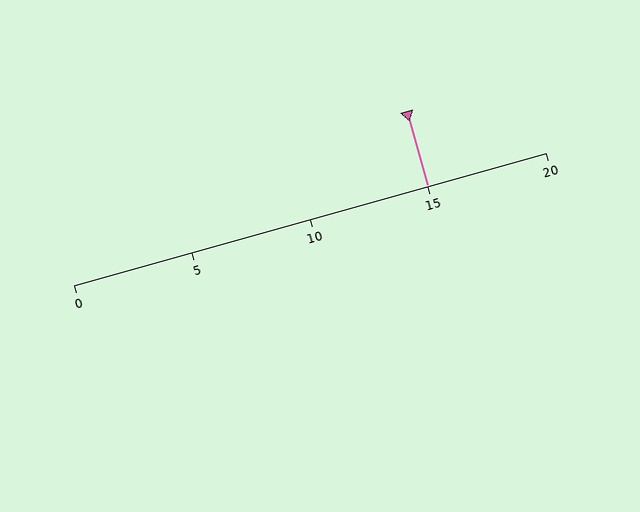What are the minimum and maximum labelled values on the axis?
The axis runs from 0 to 20.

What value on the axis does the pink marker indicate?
The marker indicates approximately 15.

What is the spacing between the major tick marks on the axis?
The major ticks are spaced 5 apart.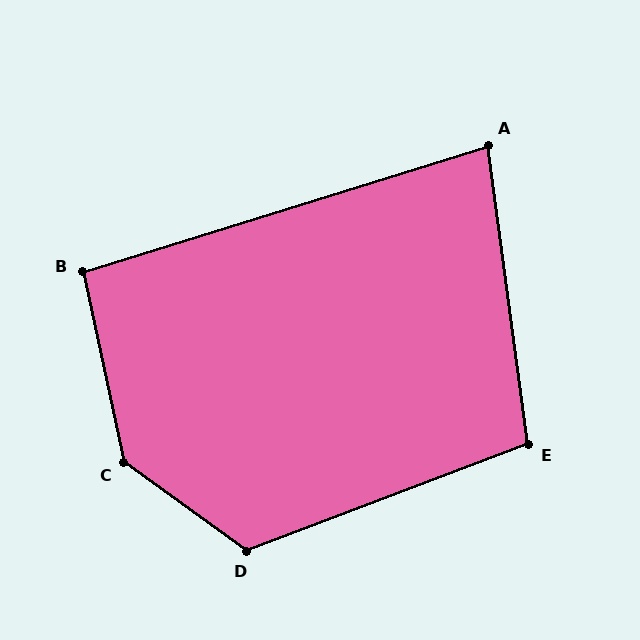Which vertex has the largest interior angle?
C, at approximately 138 degrees.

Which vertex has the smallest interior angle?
A, at approximately 80 degrees.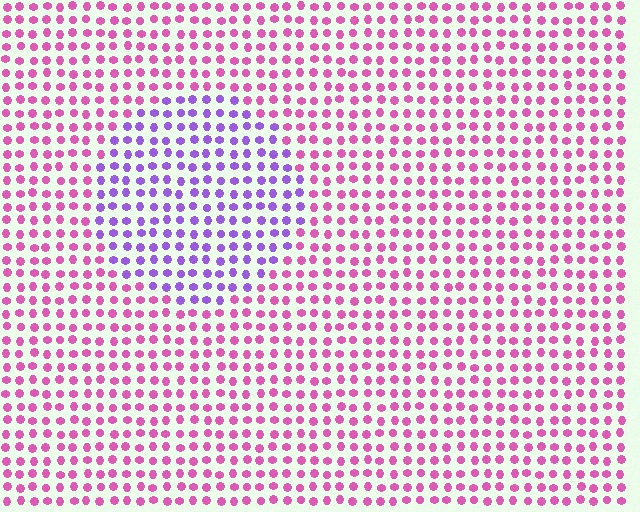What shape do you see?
I see a circle.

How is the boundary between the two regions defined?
The boundary is defined purely by a slight shift in hue (about 48 degrees). Spacing, size, and orientation are identical on both sides.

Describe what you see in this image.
The image is filled with small pink elements in a uniform arrangement. A circle-shaped region is visible where the elements are tinted to a slightly different hue, forming a subtle color boundary.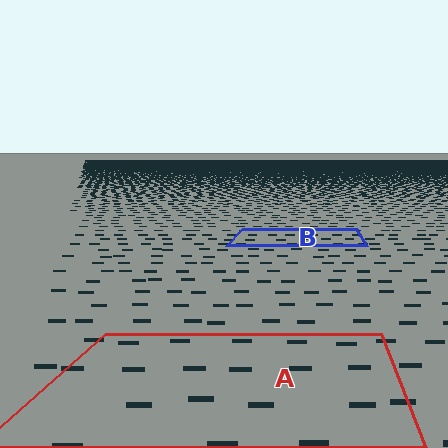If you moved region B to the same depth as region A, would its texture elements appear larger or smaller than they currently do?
They would appear larger. At a closer depth, the same texture elements are projected at a bigger on-screen size.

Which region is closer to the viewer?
Region A is closer. The texture elements there are larger and more spread out.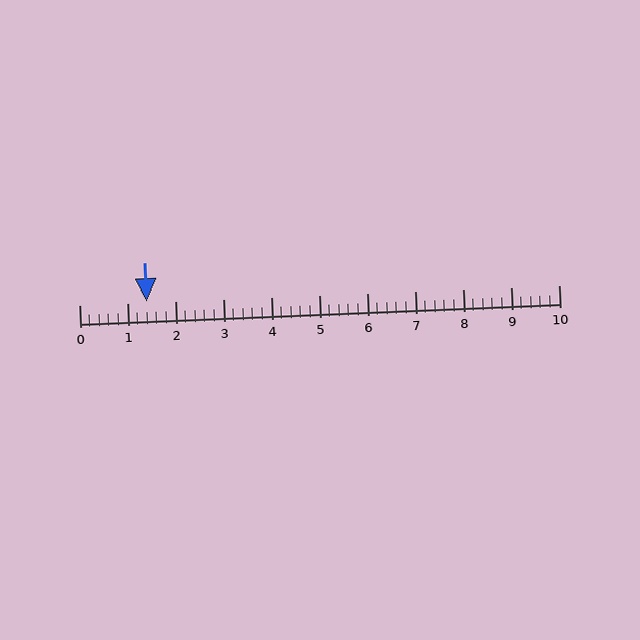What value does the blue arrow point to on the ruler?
The blue arrow points to approximately 1.4.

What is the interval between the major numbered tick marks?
The major tick marks are spaced 1 units apart.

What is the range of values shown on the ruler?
The ruler shows values from 0 to 10.